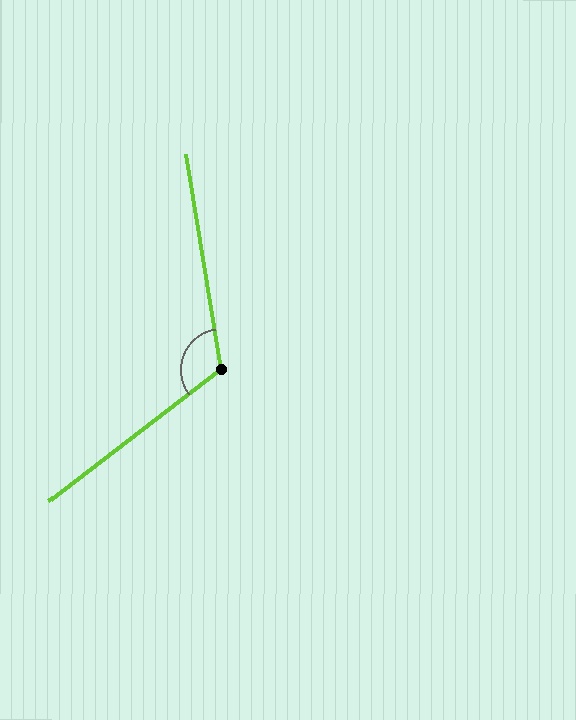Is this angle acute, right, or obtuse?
It is obtuse.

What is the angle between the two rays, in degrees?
Approximately 118 degrees.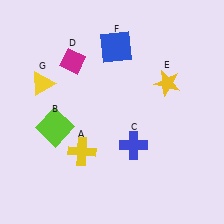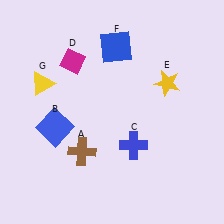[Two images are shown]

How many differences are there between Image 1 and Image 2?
There are 2 differences between the two images.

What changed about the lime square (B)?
In Image 1, B is lime. In Image 2, it changed to blue.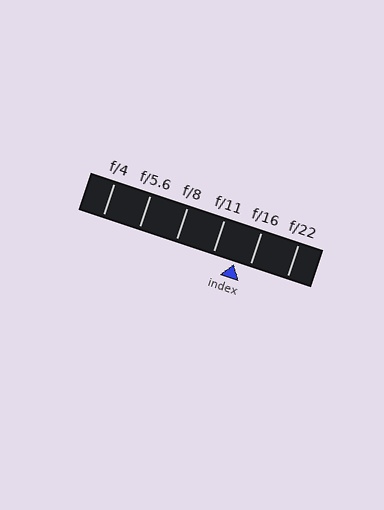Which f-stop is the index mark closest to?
The index mark is closest to f/16.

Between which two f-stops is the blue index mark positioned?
The index mark is between f/11 and f/16.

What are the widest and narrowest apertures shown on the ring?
The widest aperture shown is f/4 and the narrowest is f/22.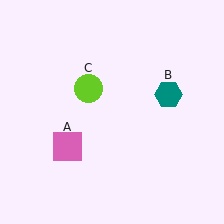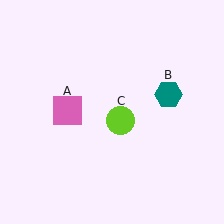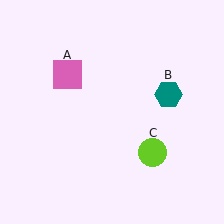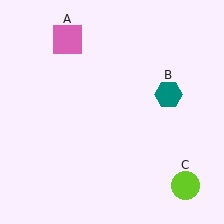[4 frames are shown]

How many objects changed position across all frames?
2 objects changed position: pink square (object A), lime circle (object C).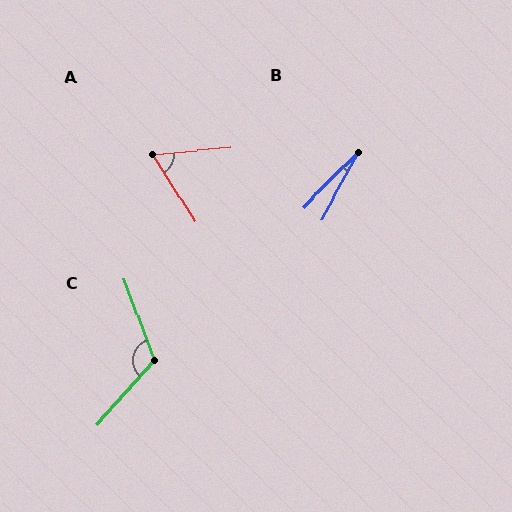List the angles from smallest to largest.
B (16°), A (62°), C (118°).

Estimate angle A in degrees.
Approximately 62 degrees.